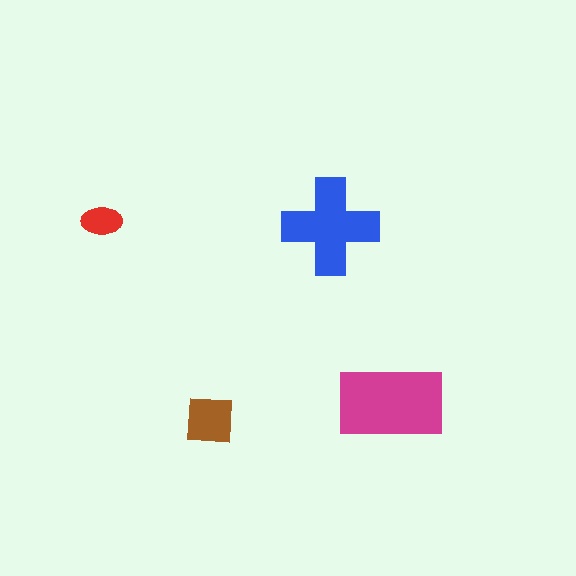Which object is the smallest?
The red ellipse.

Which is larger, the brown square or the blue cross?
The blue cross.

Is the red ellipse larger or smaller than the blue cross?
Smaller.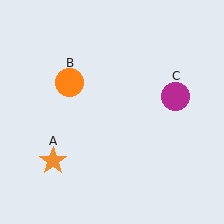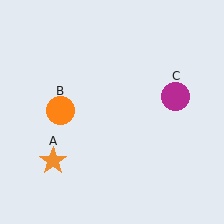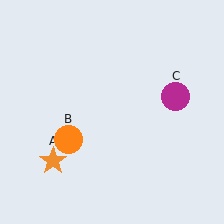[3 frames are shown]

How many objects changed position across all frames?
1 object changed position: orange circle (object B).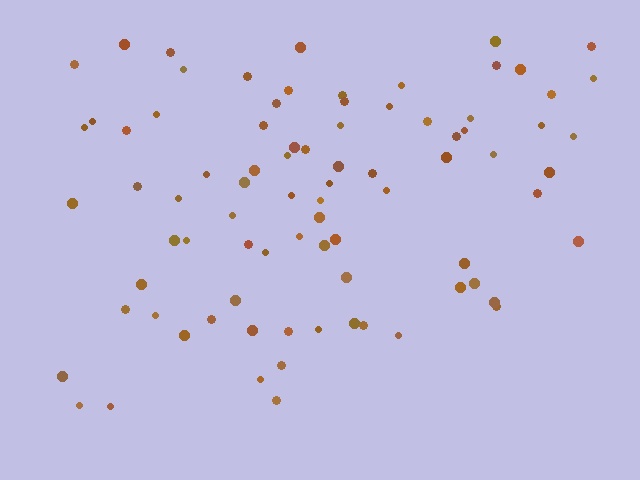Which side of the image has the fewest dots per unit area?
The bottom.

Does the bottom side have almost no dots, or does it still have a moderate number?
Still a moderate number, just noticeably fewer than the top.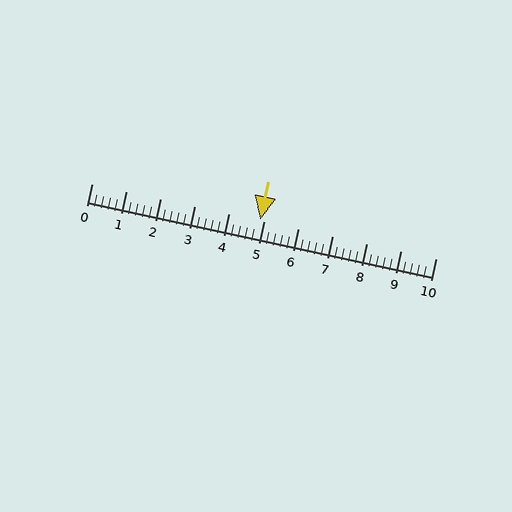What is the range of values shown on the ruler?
The ruler shows values from 0 to 10.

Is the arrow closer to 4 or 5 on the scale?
The arrow is closer to 5.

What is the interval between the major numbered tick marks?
The major tick marks are spaced 1 units apart.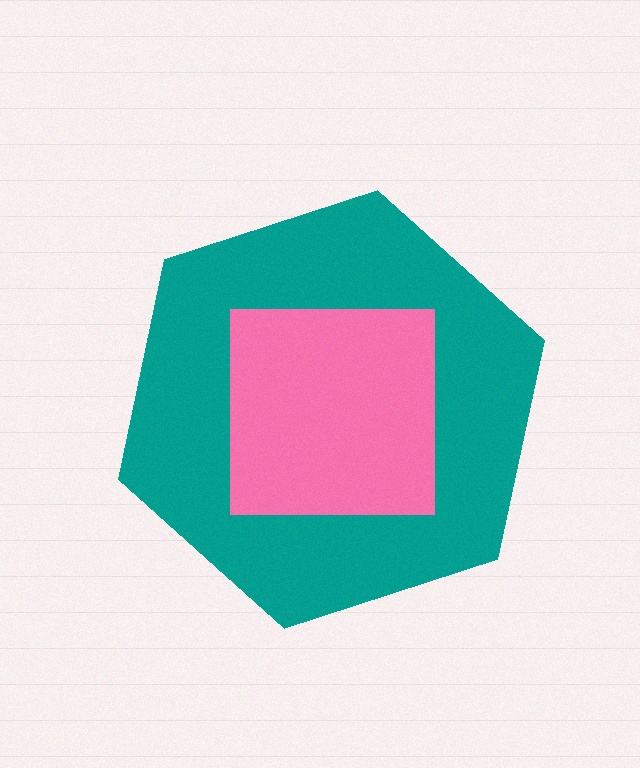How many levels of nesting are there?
2.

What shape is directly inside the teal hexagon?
The pink square.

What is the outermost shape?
The teal hexagon.